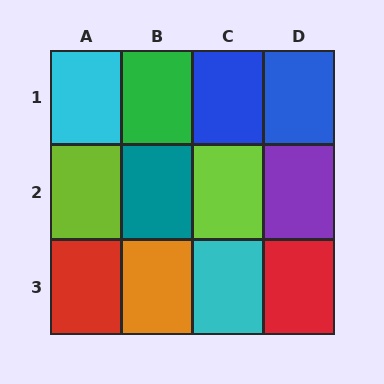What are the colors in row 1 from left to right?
Cyan, green, blue, blue.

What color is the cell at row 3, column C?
Cyan.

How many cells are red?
2 cells are red.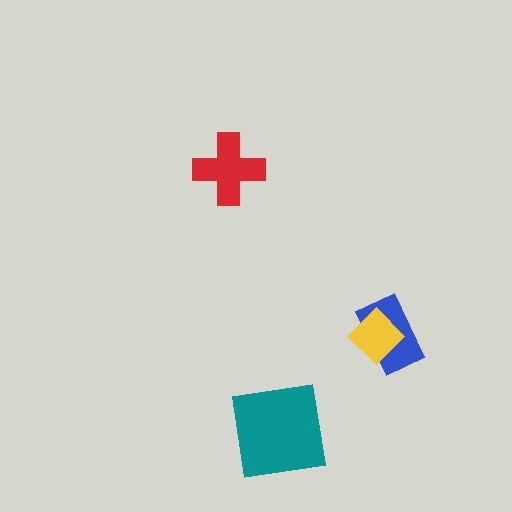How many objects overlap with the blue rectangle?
1 object overlaps with the blue rectangle.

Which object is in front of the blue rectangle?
The yellow diamond is in front of the blue rectangle.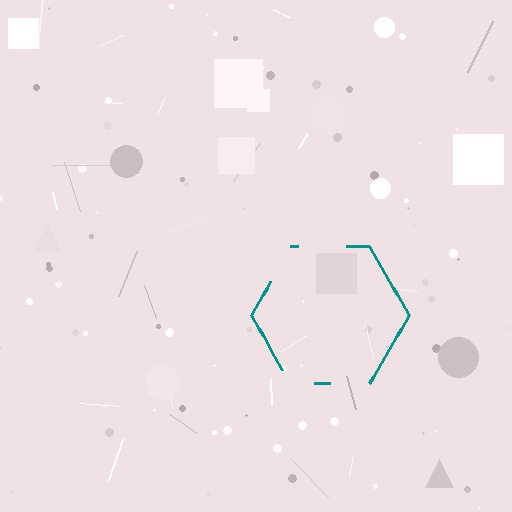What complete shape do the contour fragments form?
The contour fragments form a hexagon.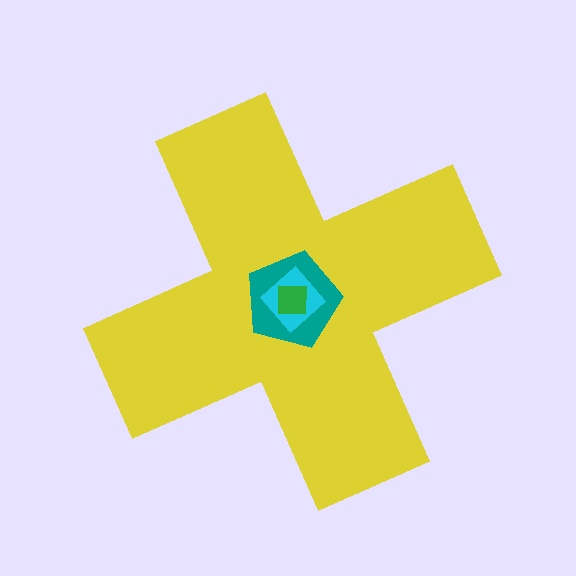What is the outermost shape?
The yellow cross.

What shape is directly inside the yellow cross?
The teal pentagon.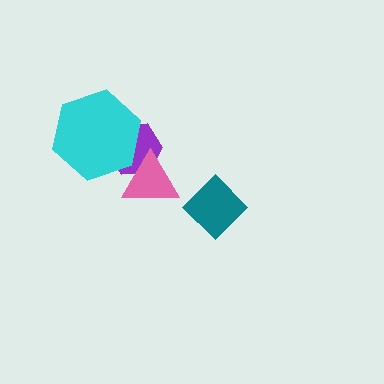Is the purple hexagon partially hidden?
Yes, it is partially covered by another shape.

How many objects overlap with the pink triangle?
2 objects overlap with the pink triangle.